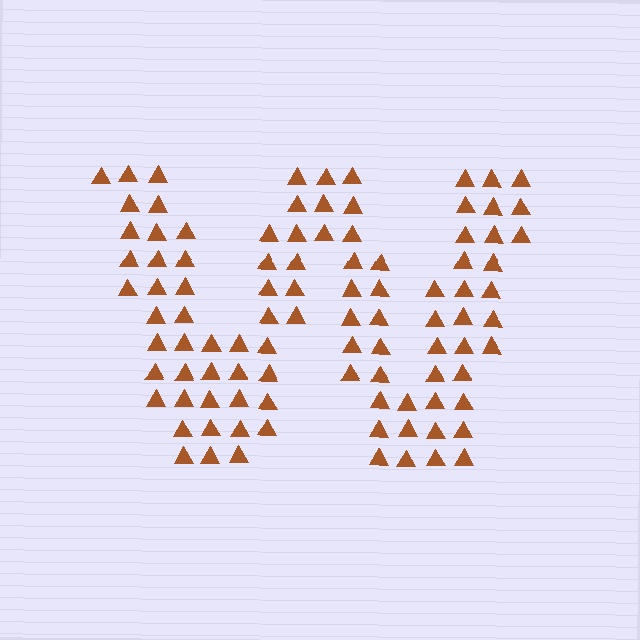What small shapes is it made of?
It is made of small triangles.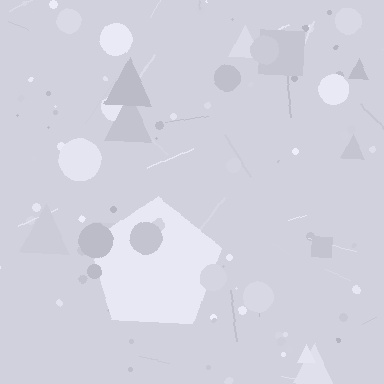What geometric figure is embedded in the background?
A pentagon is embedded in the background.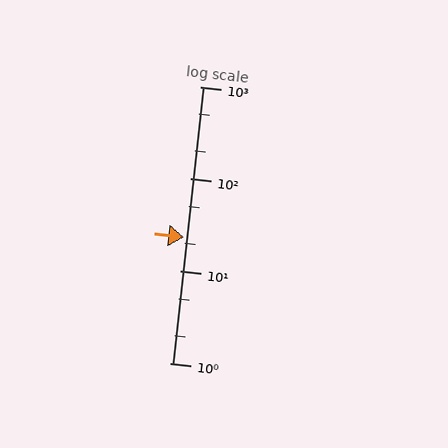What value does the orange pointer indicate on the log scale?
The pointer indicates approximately 23.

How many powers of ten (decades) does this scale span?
The scale spans 3 decades, from 1 to 1000.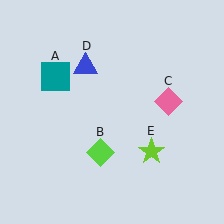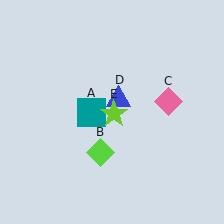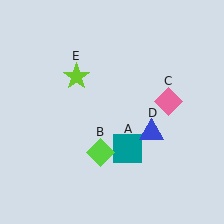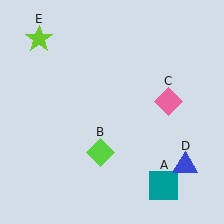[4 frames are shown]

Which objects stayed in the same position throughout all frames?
Lime diamond (object B) and pink diamond (object C) remained stationary.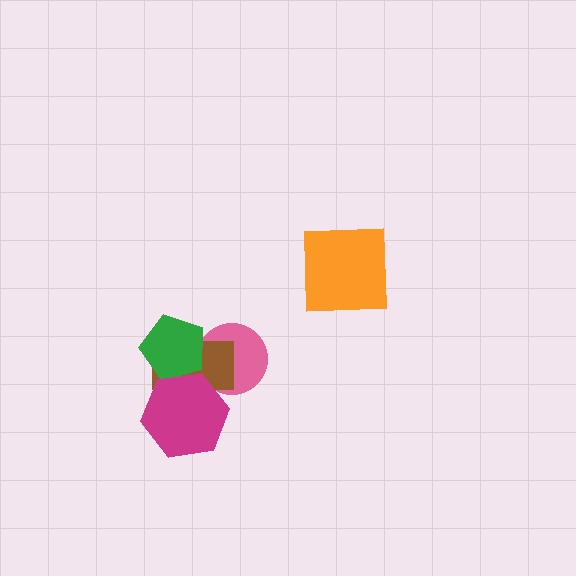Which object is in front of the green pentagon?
The magenta hexagon is in front of the green pentagon.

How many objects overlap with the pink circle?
2 objects overlap with the pink circle.